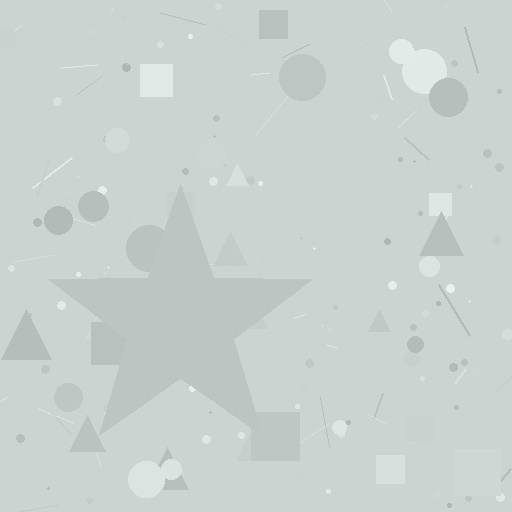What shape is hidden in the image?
A star is hidden in the image.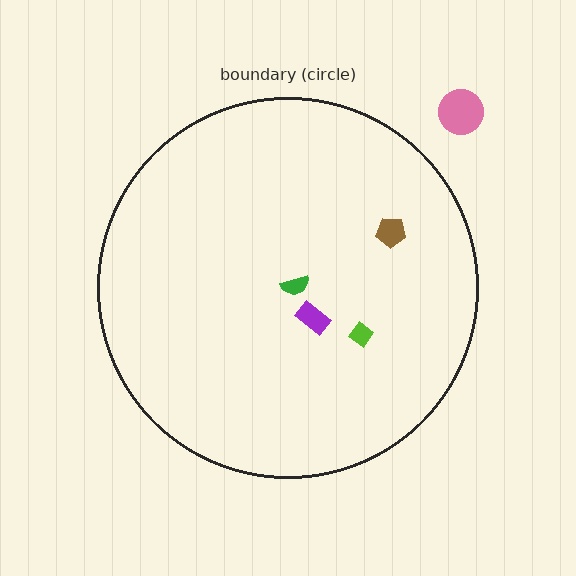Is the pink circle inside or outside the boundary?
Outside.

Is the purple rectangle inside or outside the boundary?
Inside.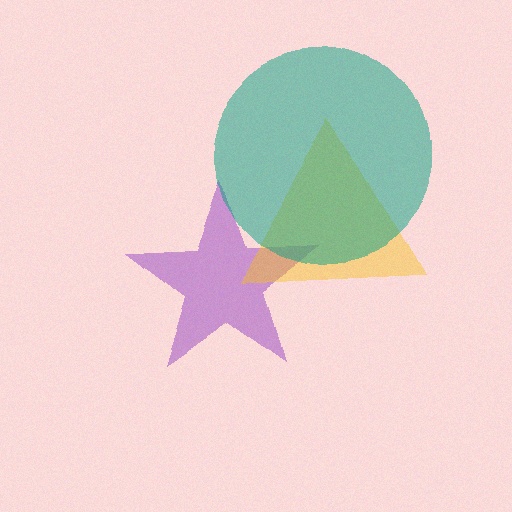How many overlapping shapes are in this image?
There are 3 overlapping shapes in the image.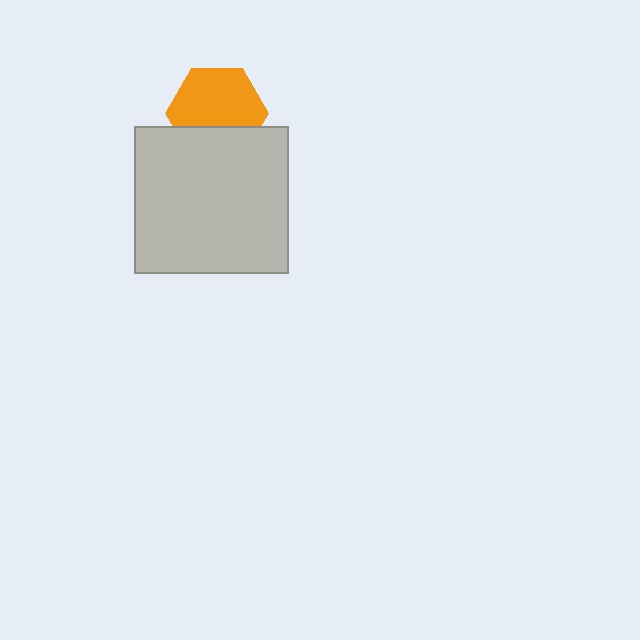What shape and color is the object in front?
The object in front is a light gray rectangle.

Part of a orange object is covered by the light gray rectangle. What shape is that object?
It is a hexagon.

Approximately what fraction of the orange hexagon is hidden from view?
Roughly 32% of the orange hexagon is hidden behind the light gray rectangle.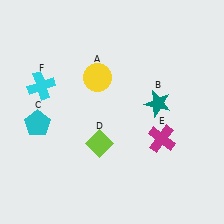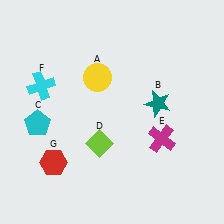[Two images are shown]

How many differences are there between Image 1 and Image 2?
There is 1 difference between the two images.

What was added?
A red hexagon (G) was added in Image 2.